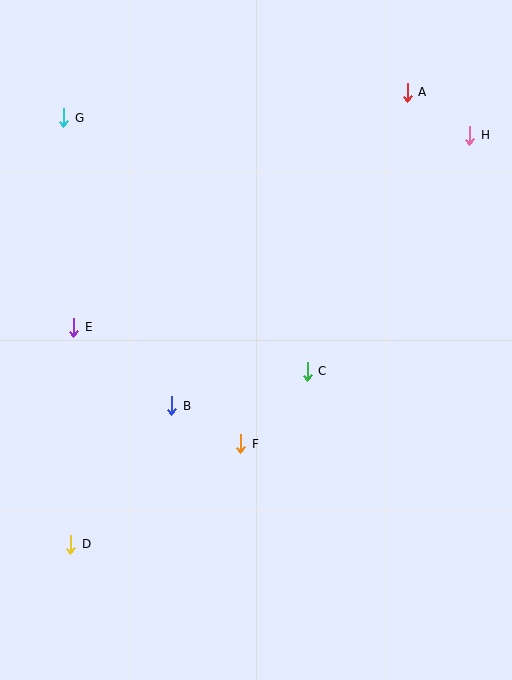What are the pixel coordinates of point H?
Point H is at (470, 135).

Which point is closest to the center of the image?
Point C at (307, 371) is closest to the center.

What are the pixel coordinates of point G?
Point G is at (64, 118).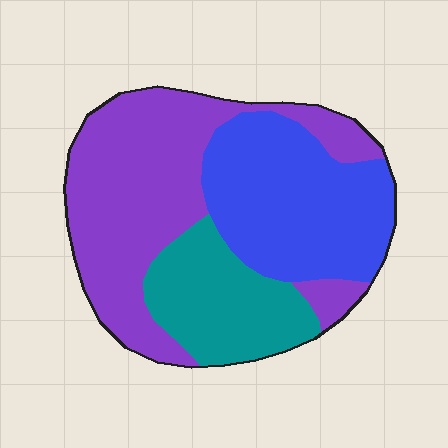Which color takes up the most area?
Purple, at roughly 45%.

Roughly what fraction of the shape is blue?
Blue covers 34% of the shape.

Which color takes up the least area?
Teal, at roughly 20%.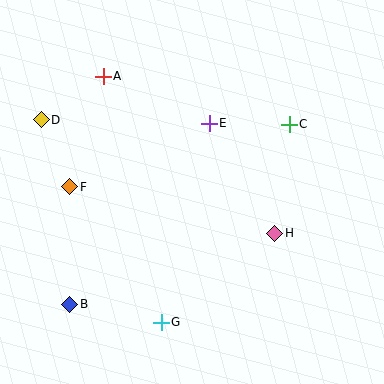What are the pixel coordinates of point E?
Point E is at (209, 123).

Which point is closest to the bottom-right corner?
Point H is closest to the bottom-right corner.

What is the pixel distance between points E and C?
The distance between E and C is 80 pixels.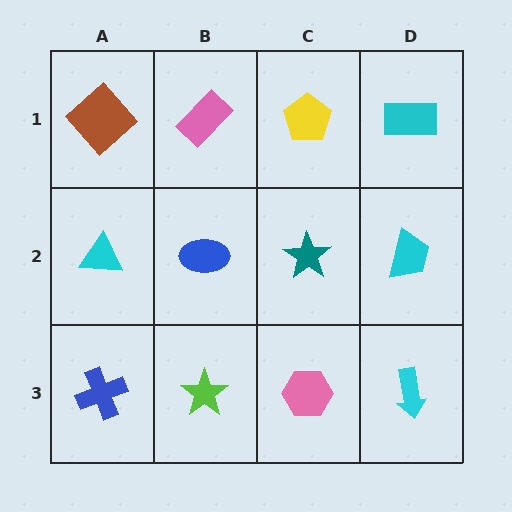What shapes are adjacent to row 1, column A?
A cyan triangle (row 2, column A), a pink rectangle (row 1, column B).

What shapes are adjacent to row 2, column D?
A cyan rectangle (row 1, column D), a cyan arrow (row 3, column D), a teal star (row 2, column C).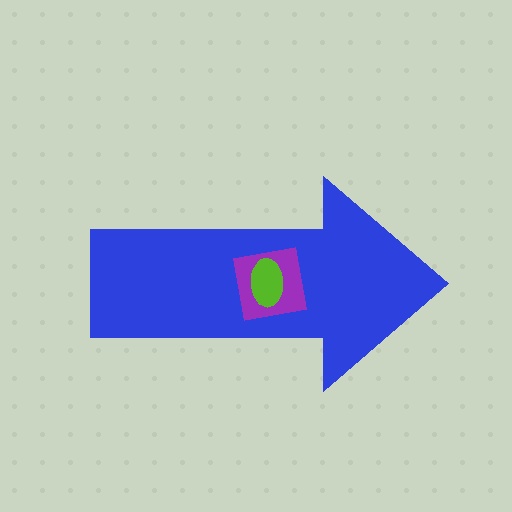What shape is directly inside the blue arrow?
The purple square.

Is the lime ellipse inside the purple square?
Yes.